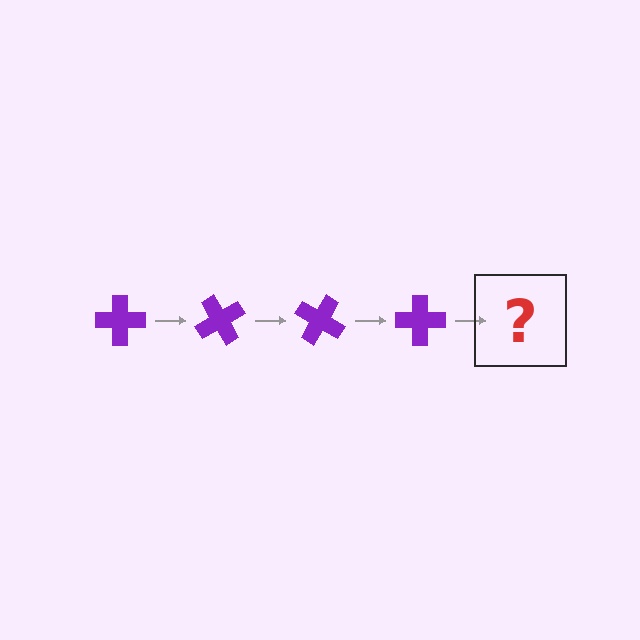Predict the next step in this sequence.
The next step is a purple cross rotated 240 degrees.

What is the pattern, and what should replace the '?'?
The pattern is that the cross rotates 60 degrees each step. The '?' should be a purple cross rotated 240 degrees.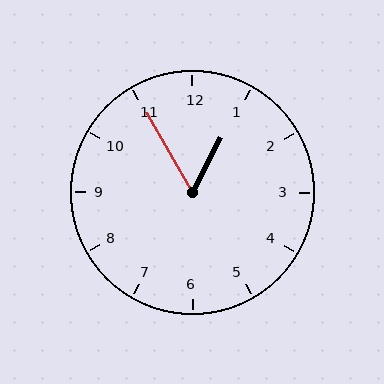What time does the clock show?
12:55.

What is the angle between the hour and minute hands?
Approximately 58 degrees.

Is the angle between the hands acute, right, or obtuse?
It is acute.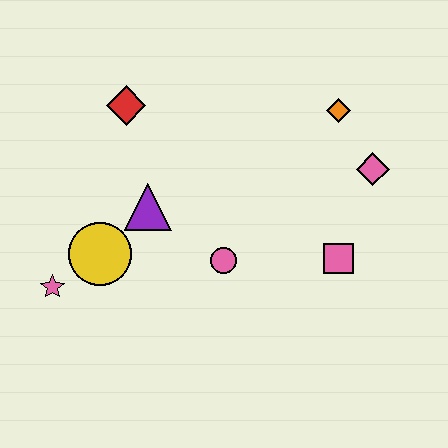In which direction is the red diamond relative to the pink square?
The red diamond is to the left of the pink square.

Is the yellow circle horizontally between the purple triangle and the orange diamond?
No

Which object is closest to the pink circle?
The purple triangle is closest to the pink circle.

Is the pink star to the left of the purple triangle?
Yes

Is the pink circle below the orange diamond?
Yes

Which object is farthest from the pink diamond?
The pink star is farthest from the pink diamond.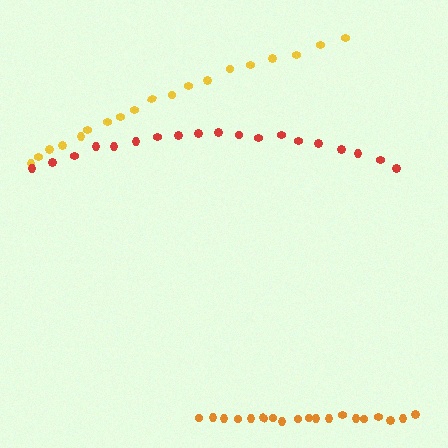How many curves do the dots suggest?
There are 3 distinct paths.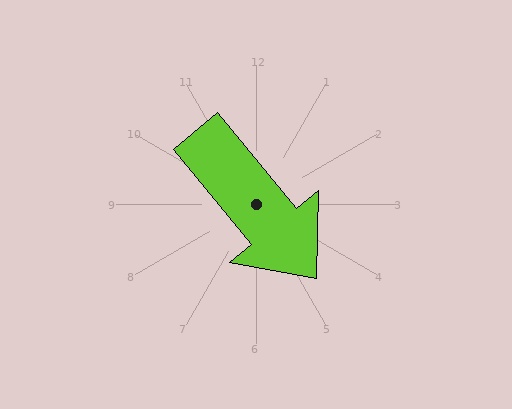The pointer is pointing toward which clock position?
Roughly 5 o'clock.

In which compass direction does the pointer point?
Southeast.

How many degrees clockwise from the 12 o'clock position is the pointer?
Approximately 141 degrees.